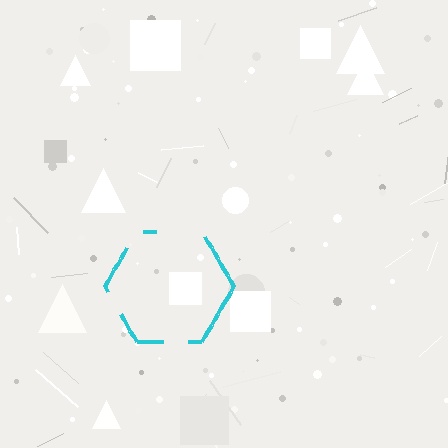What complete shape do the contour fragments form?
The contour fragments form a hexagon.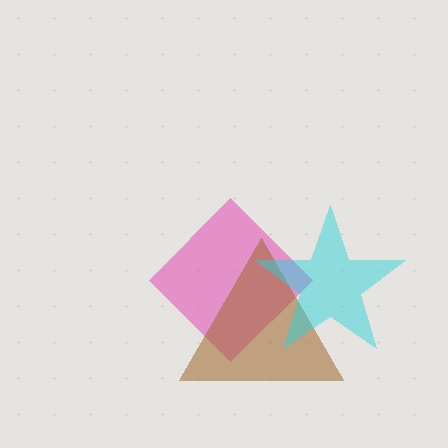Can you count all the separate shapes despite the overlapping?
Yes, there are 3 separate shapes.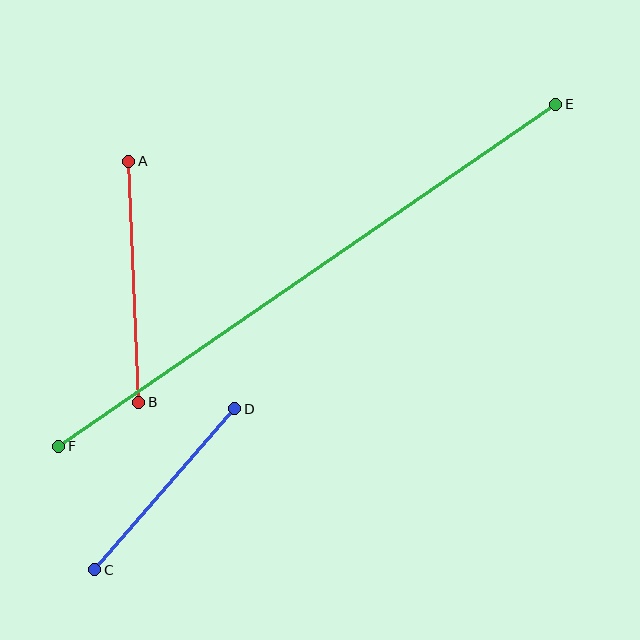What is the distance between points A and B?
The distance is approximately 241 pixels.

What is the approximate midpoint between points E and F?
The midpoint is at approximately (307, 275) pixels.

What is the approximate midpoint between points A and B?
The midpoint is at approximately (134, 282) pixels.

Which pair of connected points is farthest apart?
Points E and F are farthest apart.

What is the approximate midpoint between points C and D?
The midpoint is at approximately (165, 489) pixels.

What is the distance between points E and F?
The distance is approximately 603 pixels.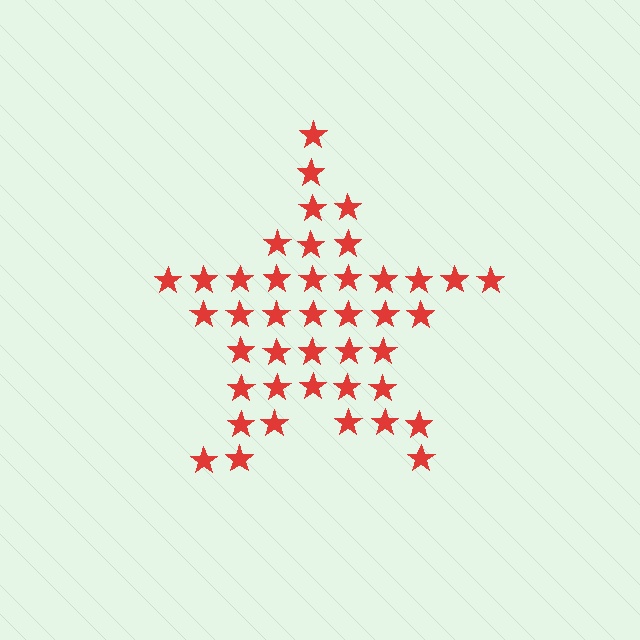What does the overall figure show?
The overall figure shows a star.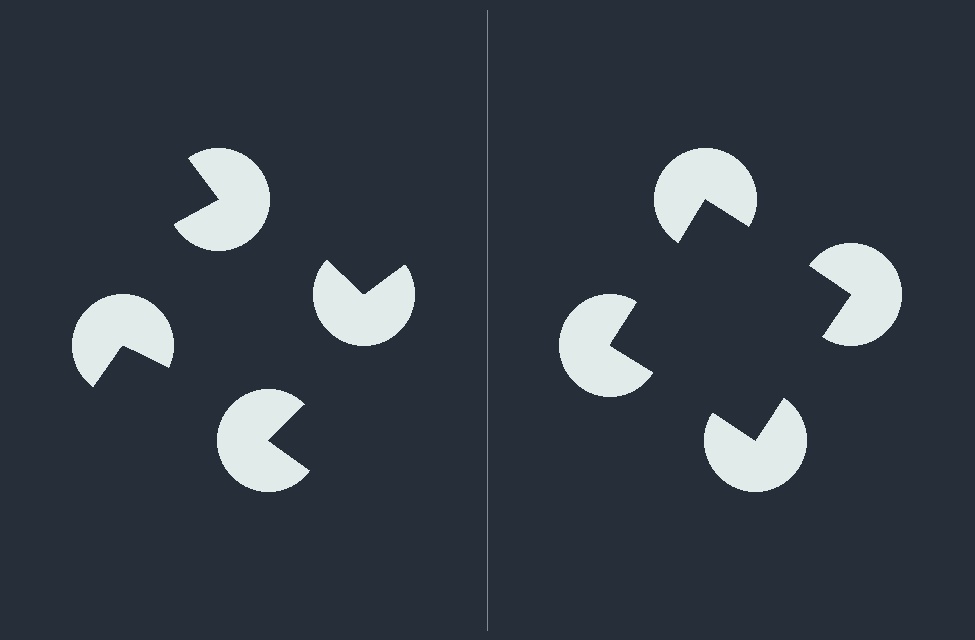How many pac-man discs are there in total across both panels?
8 — 4 on each side.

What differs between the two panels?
The pac-man discs are positioned identically on both sides; only the wedge orientations differ. On the right they align to a square; on the left they are misaligned.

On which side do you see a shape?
An illusory square appears on the right side. On the left side the wedge cuts are rotated, so no coherent shape forms.